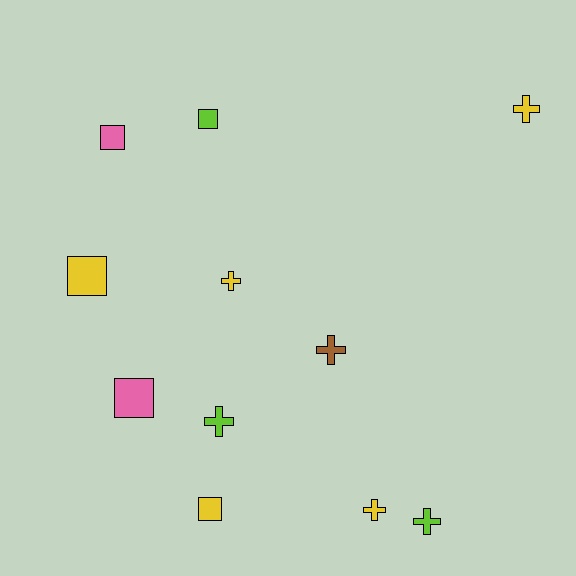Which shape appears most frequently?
Cross, with 6 objects.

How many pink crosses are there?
There are no pink crosses.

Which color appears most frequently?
Yellow, with 5 objects.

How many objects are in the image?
There are 11 objects.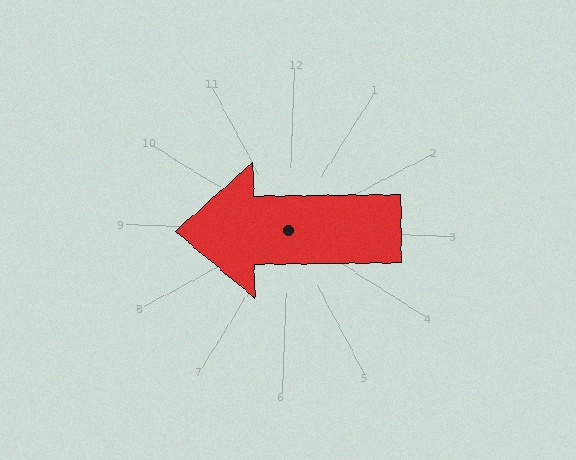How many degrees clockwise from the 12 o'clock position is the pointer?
Approximately 267 degrees.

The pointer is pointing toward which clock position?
Roughly 9 o'clock.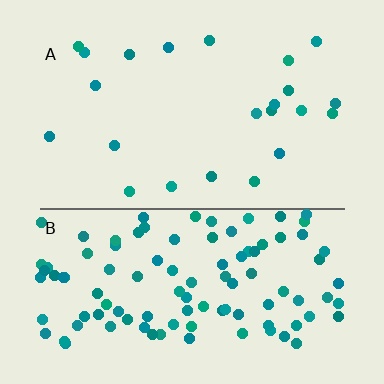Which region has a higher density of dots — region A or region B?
B (the bottom).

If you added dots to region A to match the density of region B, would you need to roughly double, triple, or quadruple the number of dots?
Approximately quadruple.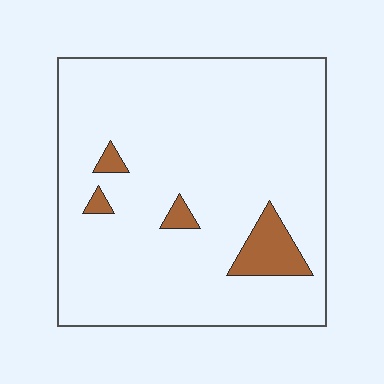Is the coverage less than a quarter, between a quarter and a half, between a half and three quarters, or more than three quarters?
Less than a quarter.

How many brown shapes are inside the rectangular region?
4.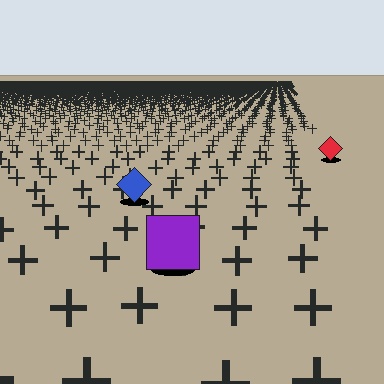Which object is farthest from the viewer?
The red diamond is farthest from the viewer. It appears smaller and the ground texture around it is denser.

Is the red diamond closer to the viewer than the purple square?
No. The purple square is closer — you can tell from the texture gradient: the ground texture is coarser near it.